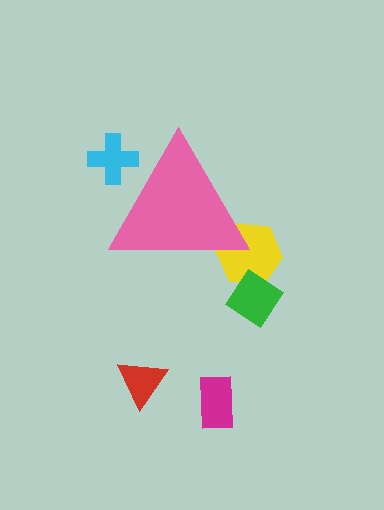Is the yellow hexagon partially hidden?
Yes, the yellow hexagon is partially hidden behind the pink triangle.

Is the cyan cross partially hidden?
Yes, the cyan cross is partially hidden behind the pink triangle.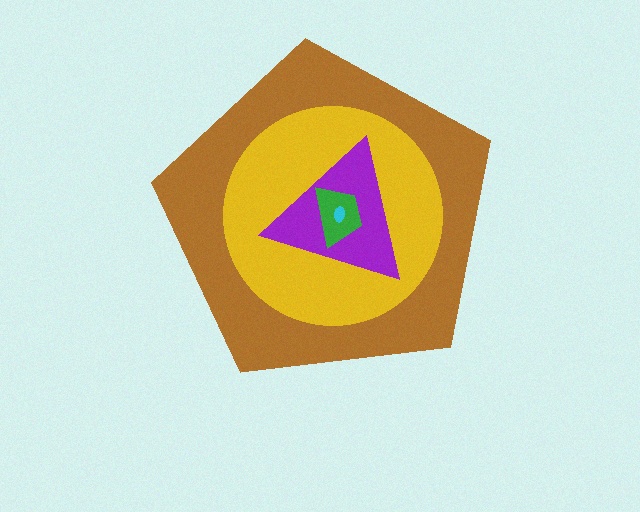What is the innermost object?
The cyan ellipse.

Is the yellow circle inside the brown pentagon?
Yes.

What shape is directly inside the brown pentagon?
The yellow circle.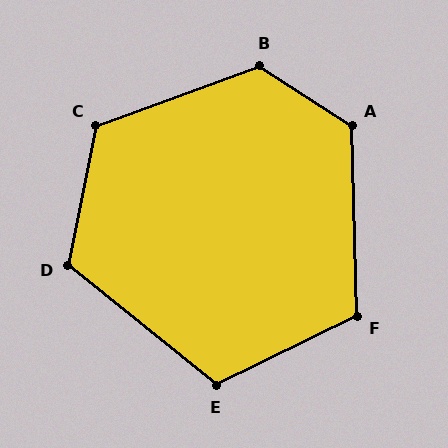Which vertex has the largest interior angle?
B, at approximately 127 degrees.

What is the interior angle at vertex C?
Approximately 121 degrees (obtuse).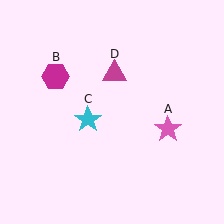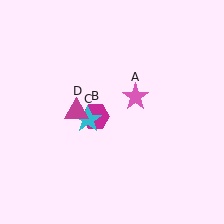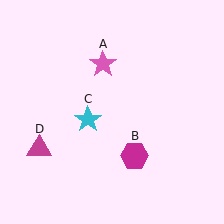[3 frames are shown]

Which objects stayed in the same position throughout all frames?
Cyan star (object C) remained stationary.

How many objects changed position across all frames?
3 objects changed position: pink star (object A), magenta hexagon (object B), magenta triangle (object D).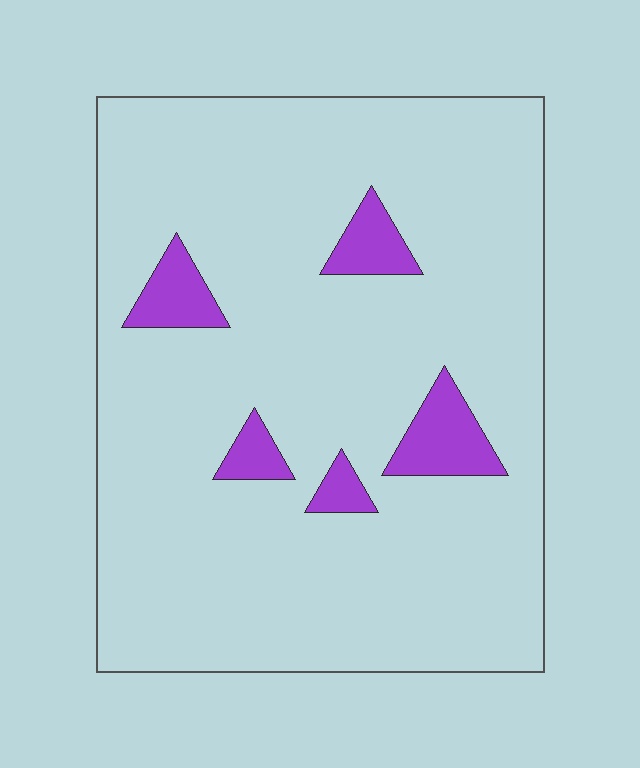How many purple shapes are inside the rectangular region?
5.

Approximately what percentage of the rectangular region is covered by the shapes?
Approximately 10%.